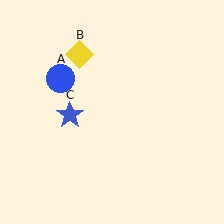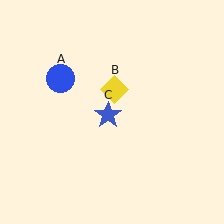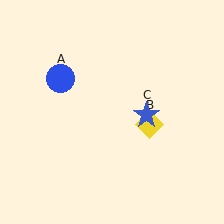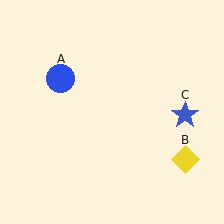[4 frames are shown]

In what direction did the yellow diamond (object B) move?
The yellow diamond (object B) moved down and to the right.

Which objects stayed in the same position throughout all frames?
Blue circle (object A) remained stationary.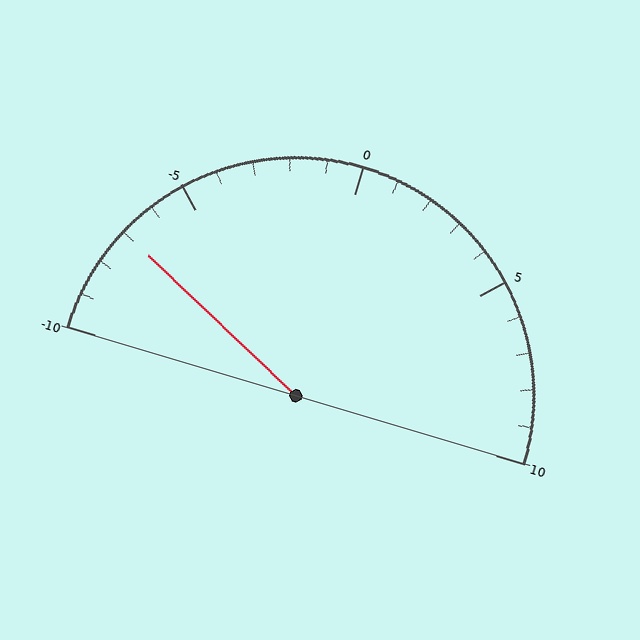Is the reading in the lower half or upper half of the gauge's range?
The reading is in the lower half of the range (-10 to 10).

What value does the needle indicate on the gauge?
The needle indicates approximately -7.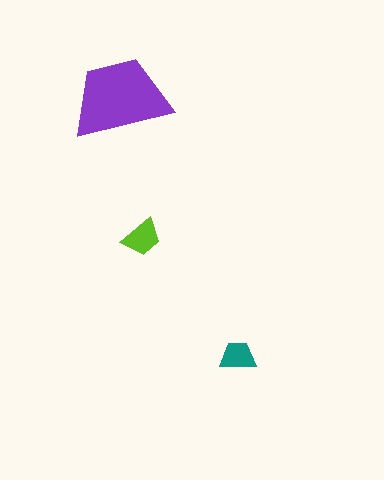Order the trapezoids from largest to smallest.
the purple one, the lime one, the teal one.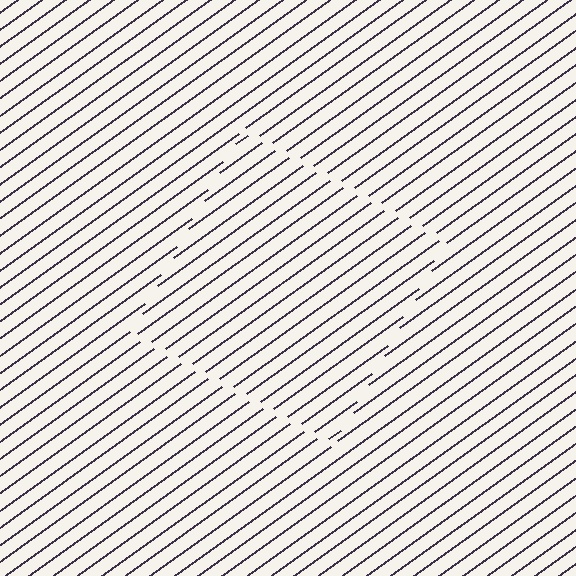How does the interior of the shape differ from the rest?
The interior of the shape contains the same grating, shifted by half a period — the contour is defined by the phase discontinuity where line-ends from the inner and outer gratings abut.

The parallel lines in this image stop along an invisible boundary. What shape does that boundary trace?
An illusory square. The interior of the shape contains the same grating, shifted by half a period — the contour is defined by the phase discontinuity where line-ends from the inner and outer gratings abut.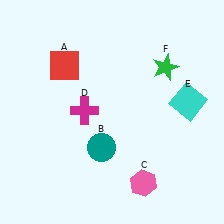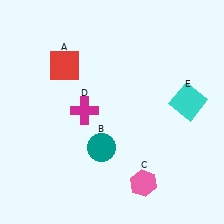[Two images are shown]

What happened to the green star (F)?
The green star (F) was removed in Image 2. It was in the top-right area of Image 1.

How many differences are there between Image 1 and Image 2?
There is 1 difference between the two images.